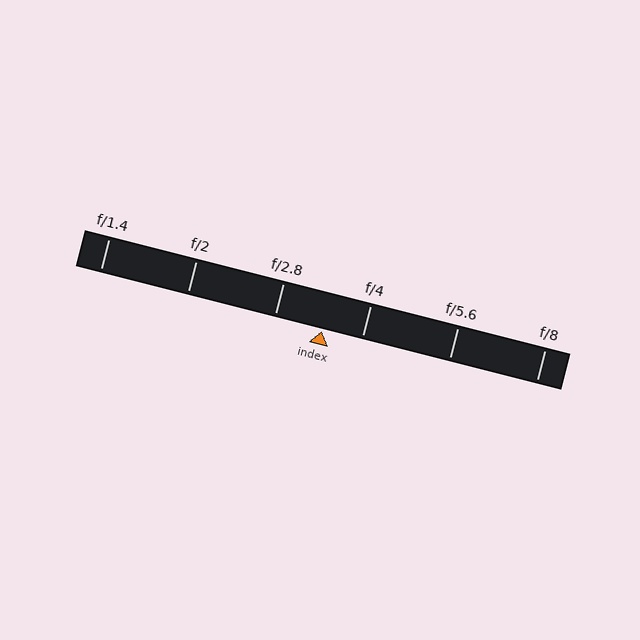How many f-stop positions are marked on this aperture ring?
There are 6 f-stop positions marked.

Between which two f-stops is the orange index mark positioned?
The index mark is between f/2.8 and f/4.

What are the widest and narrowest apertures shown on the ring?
The widest aperture shown is f/1.4 and the narrowest is f/8.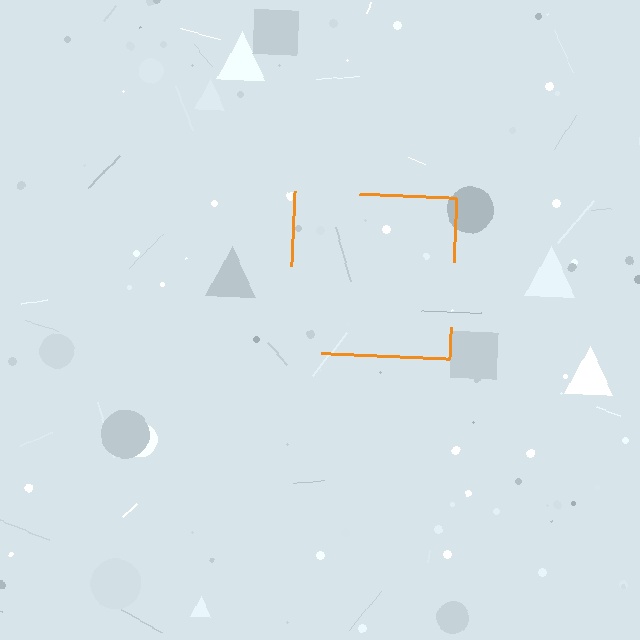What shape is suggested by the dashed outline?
The dashed outline suggests a square.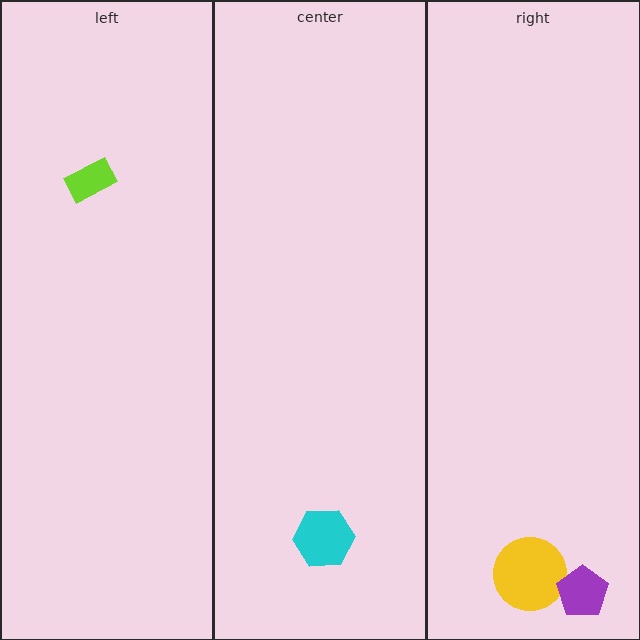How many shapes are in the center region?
1.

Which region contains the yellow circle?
The right region.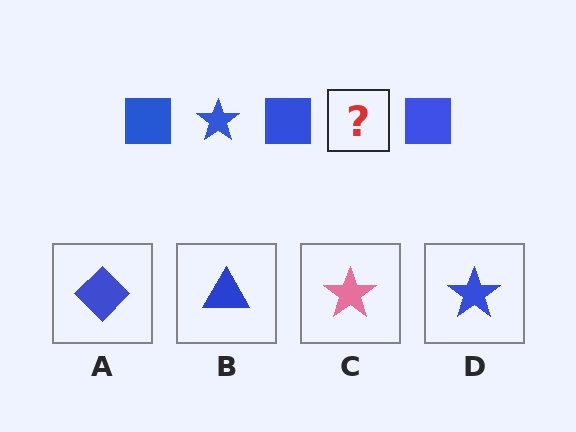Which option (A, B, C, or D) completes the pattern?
D.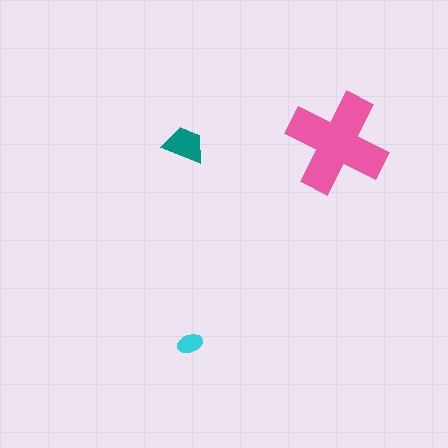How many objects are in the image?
There are 3 objects in the image.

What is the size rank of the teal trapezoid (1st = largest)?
2nd.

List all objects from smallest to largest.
The cyan ellipse, the teal trapezoid, the pink cross.